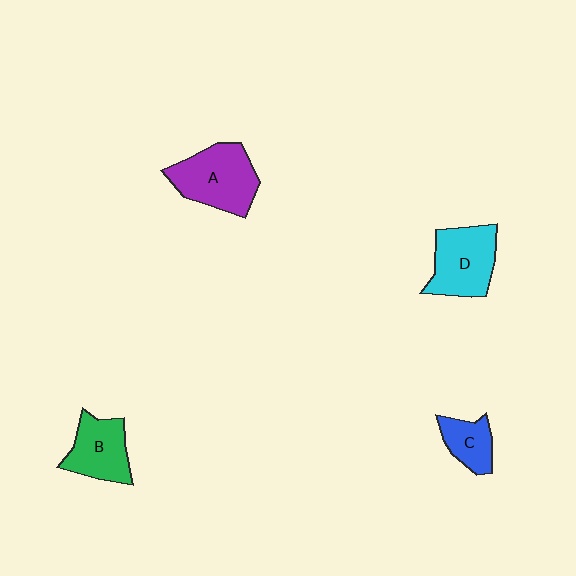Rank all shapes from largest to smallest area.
From largest to smallest: A (purple), D (cyan), B (green), C (blue).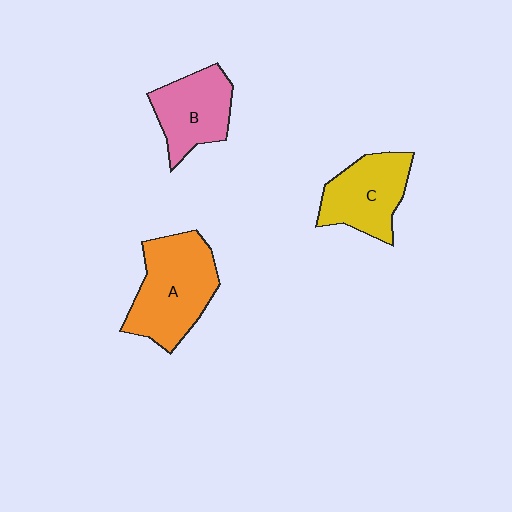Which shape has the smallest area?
Shape B (pink).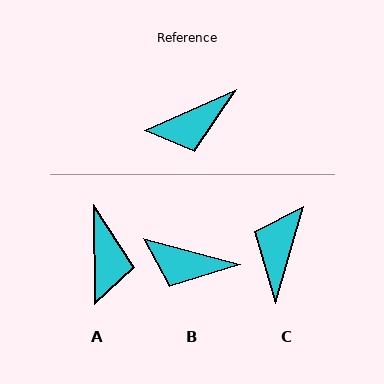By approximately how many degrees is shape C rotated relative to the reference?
Approximately 130 degrees clockwise.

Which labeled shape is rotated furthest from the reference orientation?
C, about 130 degrees away.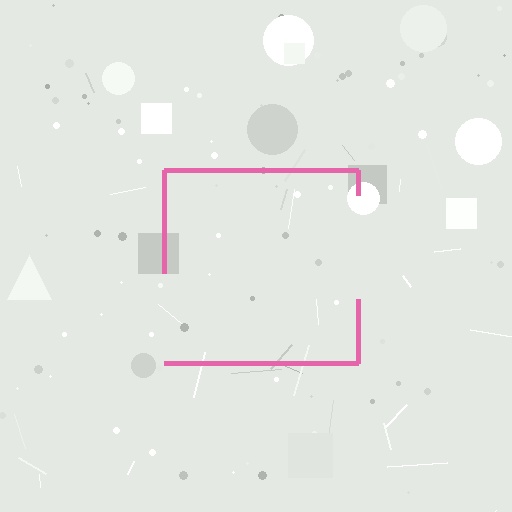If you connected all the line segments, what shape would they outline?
They would outline a square.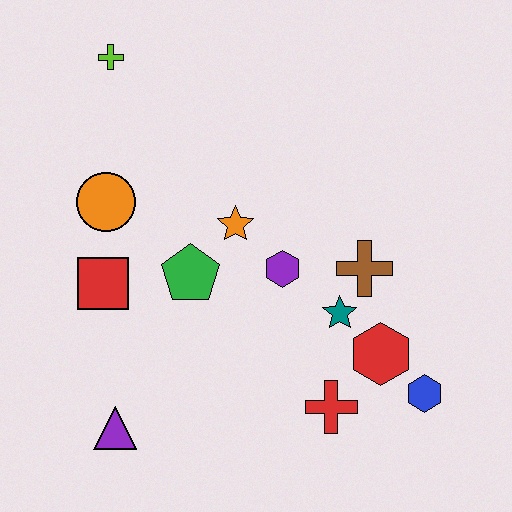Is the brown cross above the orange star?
No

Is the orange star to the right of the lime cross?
Yes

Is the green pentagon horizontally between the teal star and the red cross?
No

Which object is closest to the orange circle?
The red square is closest to the orange circle.